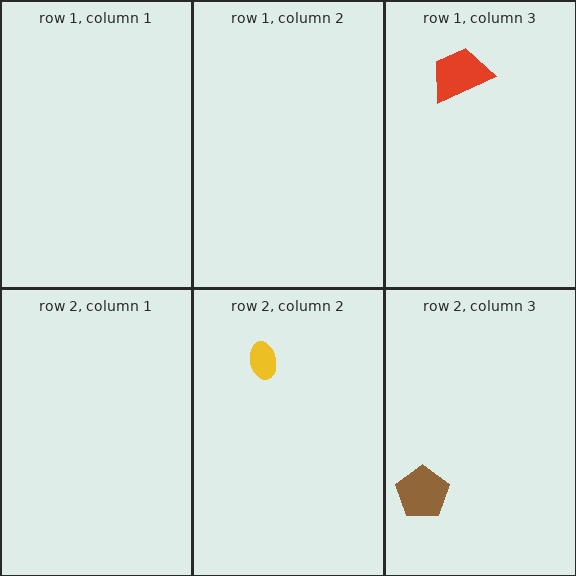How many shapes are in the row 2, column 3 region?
1.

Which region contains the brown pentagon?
The row 2, column 3 region.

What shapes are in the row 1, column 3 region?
The red trapezoid.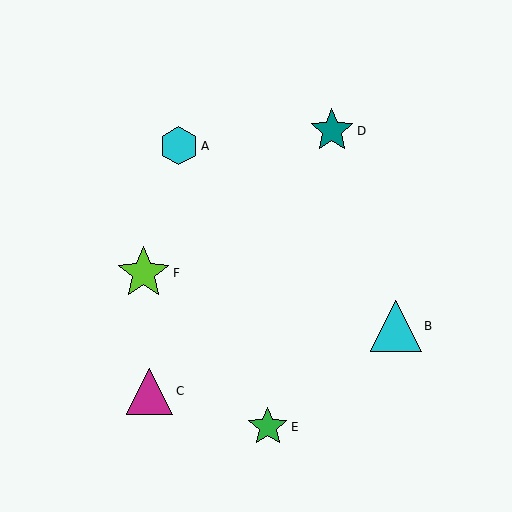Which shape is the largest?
The lime star (labeled F) is the largest.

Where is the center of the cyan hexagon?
The center of the cyan hexagon is at (179, 146).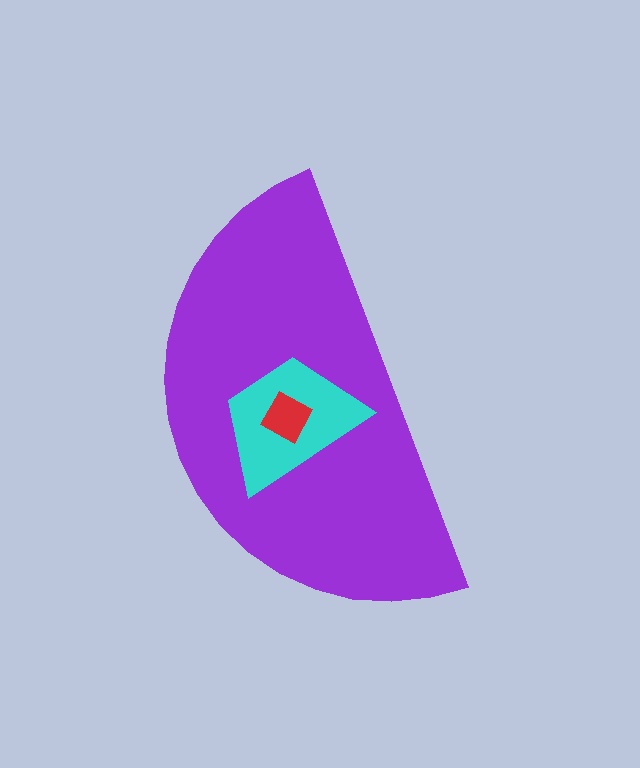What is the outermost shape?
The purple semicircle.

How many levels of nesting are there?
3.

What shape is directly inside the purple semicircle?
The cyan trapezoid.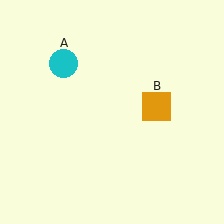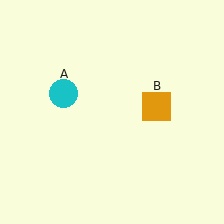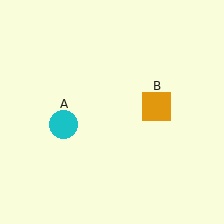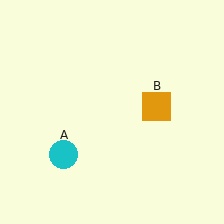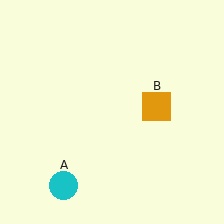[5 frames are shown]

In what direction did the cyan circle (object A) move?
The cyan circle (object A) moved down.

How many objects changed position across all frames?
1 object changed position: cyan circle (object A).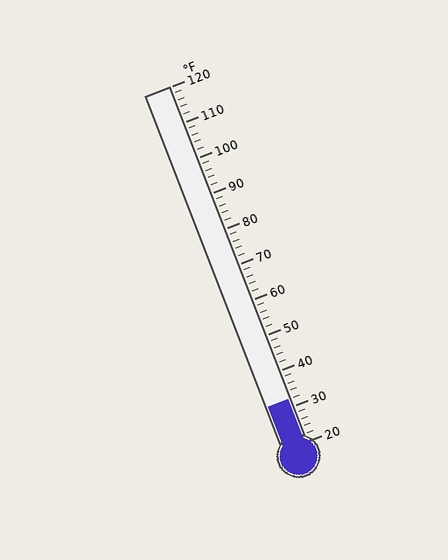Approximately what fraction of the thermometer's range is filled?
The thermometer is filled to approximately 10% of its range.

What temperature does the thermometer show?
The thermometer shows approximately 32°F.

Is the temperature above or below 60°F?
The temperature is below 60°F.